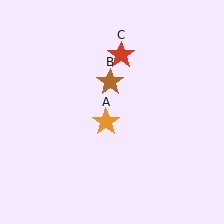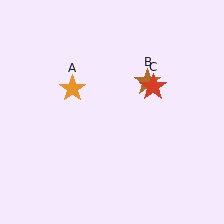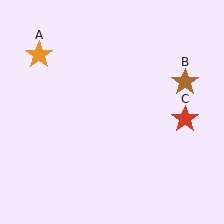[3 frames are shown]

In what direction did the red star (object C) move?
The red star (object C) moved down and to the right.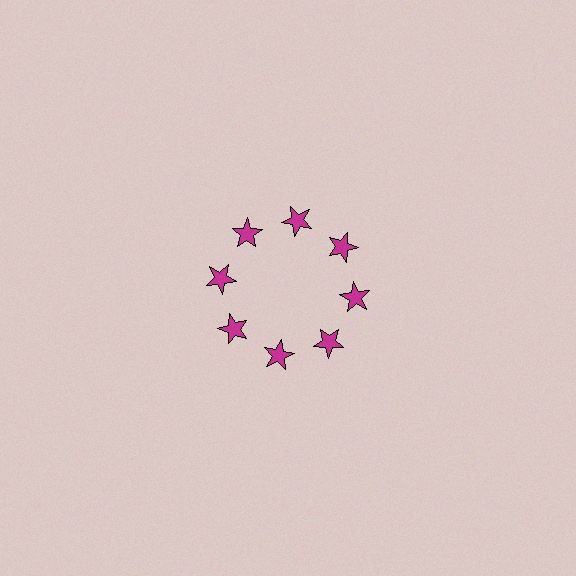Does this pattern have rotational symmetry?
Yes, this pattern has 8-fold rotational symmetry. It looks the same after rotating 45 degrees around the center.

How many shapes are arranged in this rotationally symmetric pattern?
There are 8 shapes, arranged in 8 groups of 1.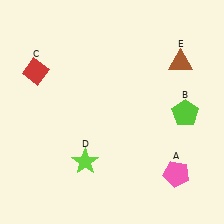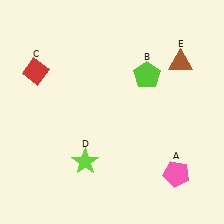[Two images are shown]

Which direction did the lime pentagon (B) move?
The lime pentagon (B) moved left.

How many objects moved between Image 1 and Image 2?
1 object moved between the two images.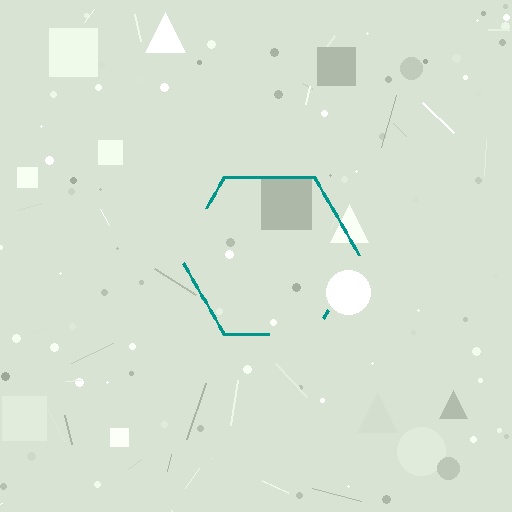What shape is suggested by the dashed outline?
The dashed outline suggests a hexagon.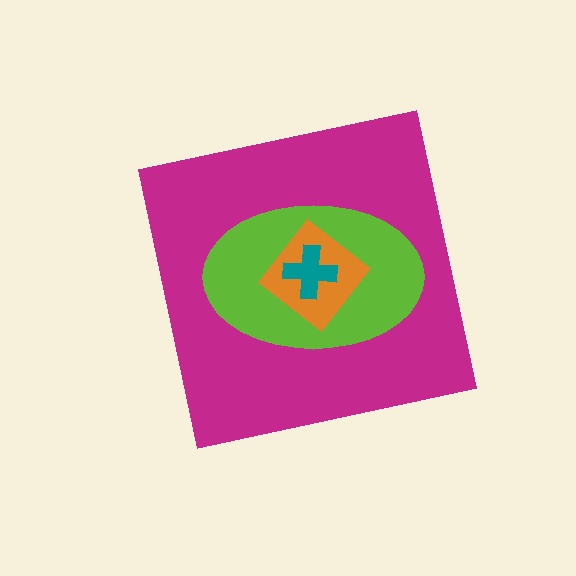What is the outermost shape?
The magenta square.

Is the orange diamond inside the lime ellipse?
Yes.